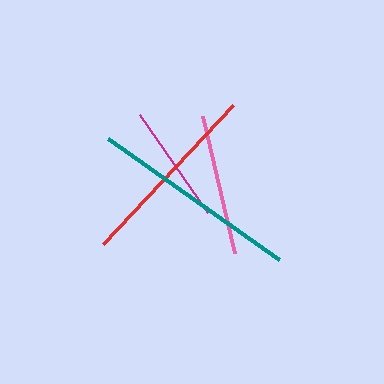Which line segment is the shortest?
The magenta line is the shortest at approximately 120 pixels.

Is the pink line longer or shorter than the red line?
The red line is longer than the pink line.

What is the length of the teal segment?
The teal segment is approximately 209 pixels long.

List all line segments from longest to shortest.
From longest to shortest: teal, red, pink, magenta.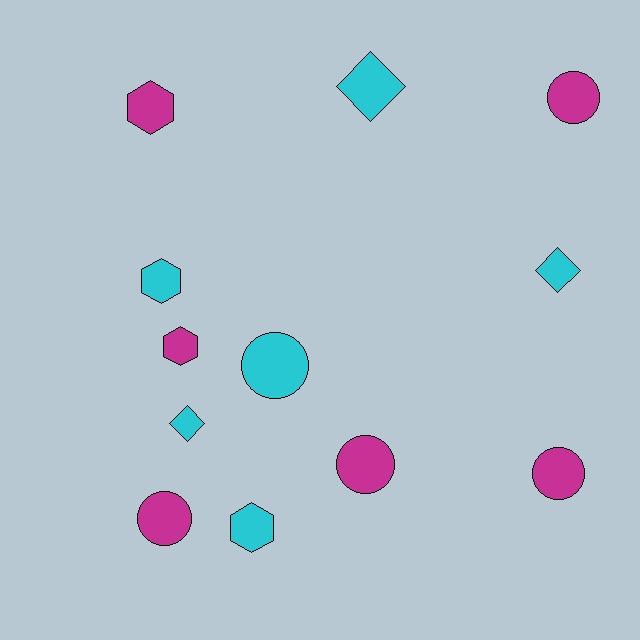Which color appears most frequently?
Magenta, with 6 objects.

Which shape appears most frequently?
Circle, with 5 objects.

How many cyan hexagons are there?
There are 2 cyan hexagons.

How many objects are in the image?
There are 12 objects.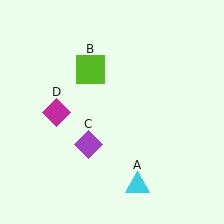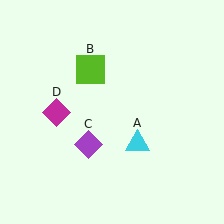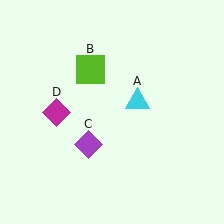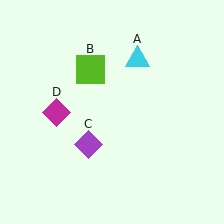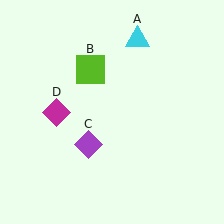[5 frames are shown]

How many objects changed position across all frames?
1 object changed position: cyan triangle (object A).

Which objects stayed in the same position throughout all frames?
Lime square (object B) and purple diamond (object C) and magenta diamond (object D) remained stationary.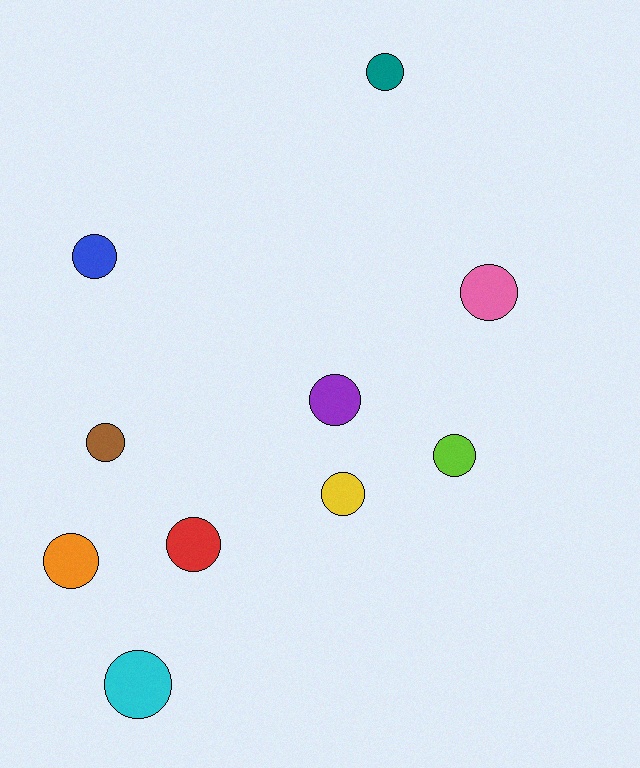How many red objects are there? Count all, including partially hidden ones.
There is 1 red object.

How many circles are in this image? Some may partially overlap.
There are 10 circles.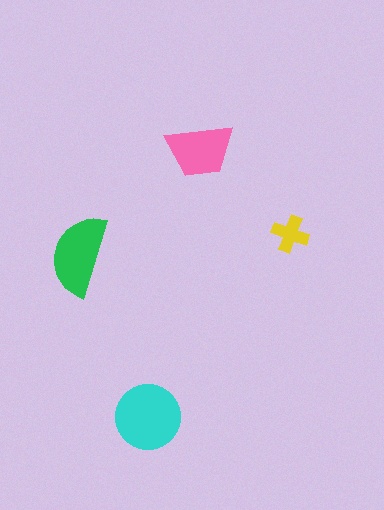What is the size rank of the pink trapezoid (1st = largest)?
3rd.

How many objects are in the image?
There are 4 objects in the image.